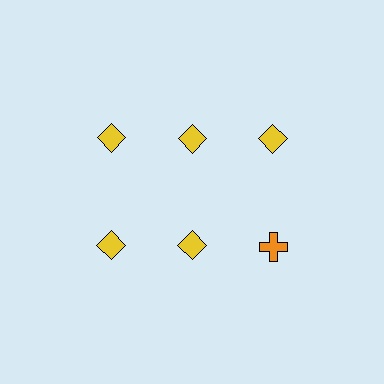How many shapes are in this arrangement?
There are 6 shapes arranged in a grid pattern.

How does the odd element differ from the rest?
It differs in both color (orange instead of yellow) and shape (cross instead of diamond).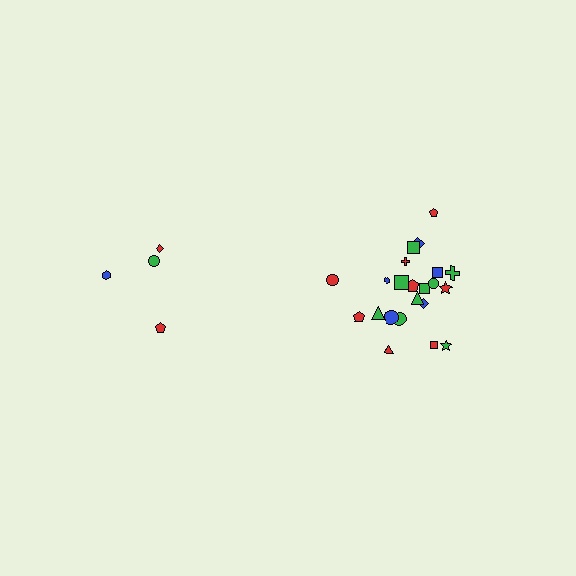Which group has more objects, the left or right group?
The right group.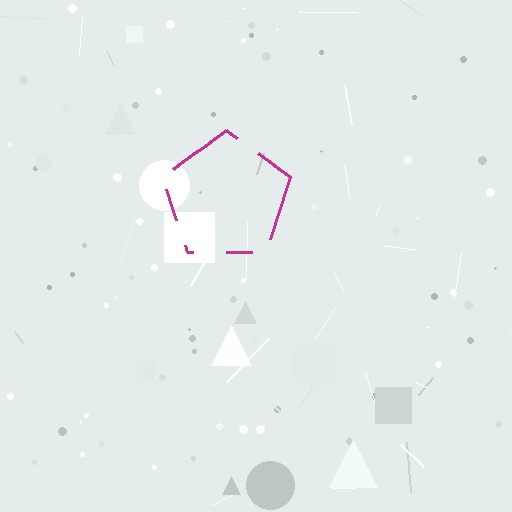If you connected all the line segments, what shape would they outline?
They would outline a pentagon.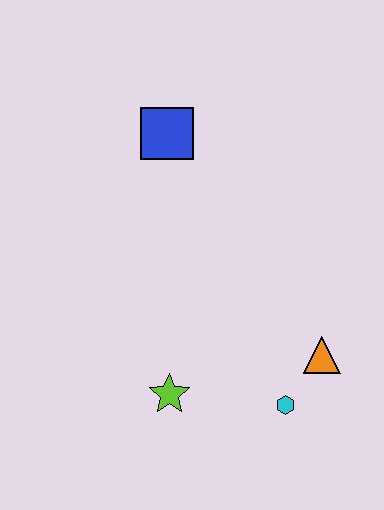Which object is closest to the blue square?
The lime star is closest to the blue square.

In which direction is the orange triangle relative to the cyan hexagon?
The orange triangle is above the cyan hexagon.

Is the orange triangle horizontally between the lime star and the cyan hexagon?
No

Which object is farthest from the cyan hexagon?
The blue square is farthest from the cyan hexagon.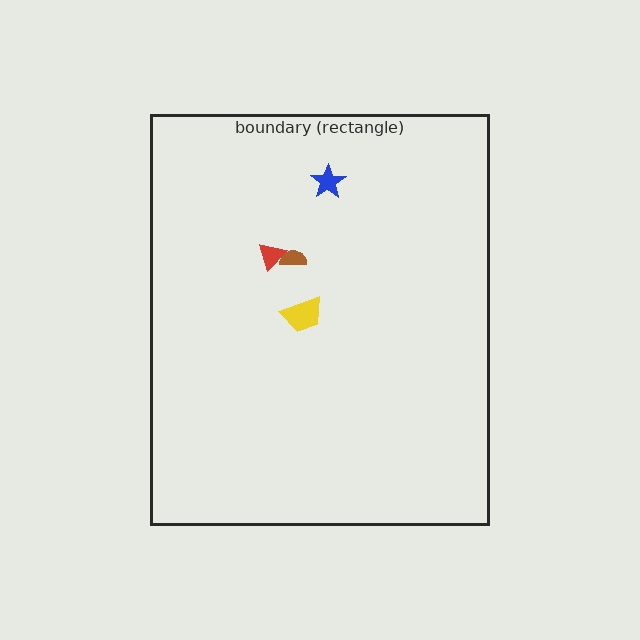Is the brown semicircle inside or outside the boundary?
Inside.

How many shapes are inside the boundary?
4 inside, 0 outside.